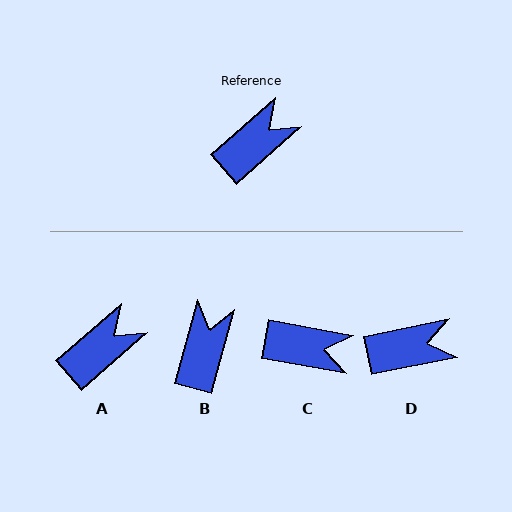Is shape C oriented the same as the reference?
No, it is off by about 51 degrees.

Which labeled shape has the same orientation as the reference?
A.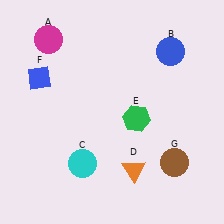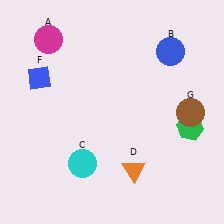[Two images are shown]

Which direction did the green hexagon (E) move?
The green hexagon (E) moved right.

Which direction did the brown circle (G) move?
The brown circle (G) moved up.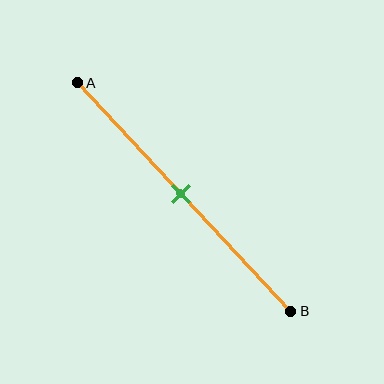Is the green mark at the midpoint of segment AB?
Yes, the mark is approximately at the midpoint.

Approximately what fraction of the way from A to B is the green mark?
The green mark is approximately 50% of the way from A to B.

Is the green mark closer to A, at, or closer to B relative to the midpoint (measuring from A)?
The green mark is approximately at the midpoint of segment AB.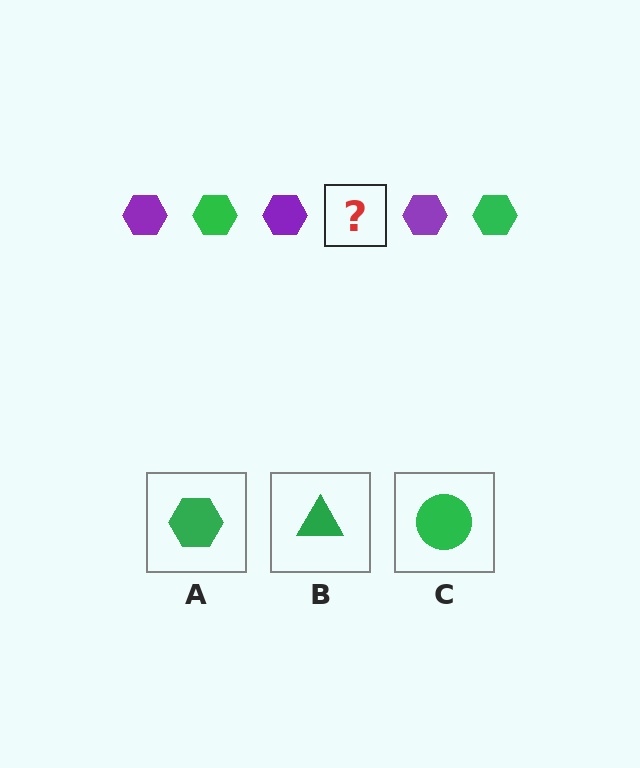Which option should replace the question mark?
Option A.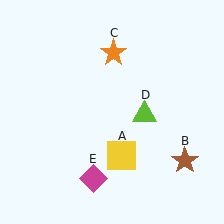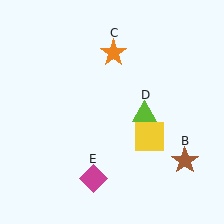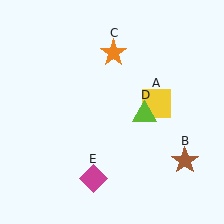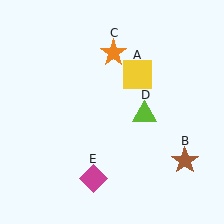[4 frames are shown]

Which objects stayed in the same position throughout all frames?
Brown star (object B) and orange star (object C) and lime triangle (object D) and magenta diamond (object E) remained stationary.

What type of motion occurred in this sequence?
The yellow square (object A) rotated counterclockwise around the center of the scene.